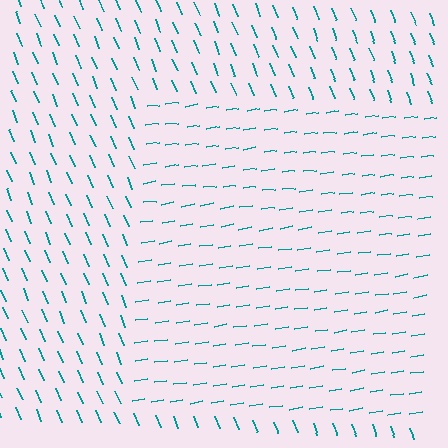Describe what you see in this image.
The image is filled with small teal line segments. A rectangle region in the image has lines oriented differently from the surrounding lines, creating a visible texture boundary.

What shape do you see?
I see a rectangle.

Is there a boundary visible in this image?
Yes, there is a texture boundary formed by a change in line orientation.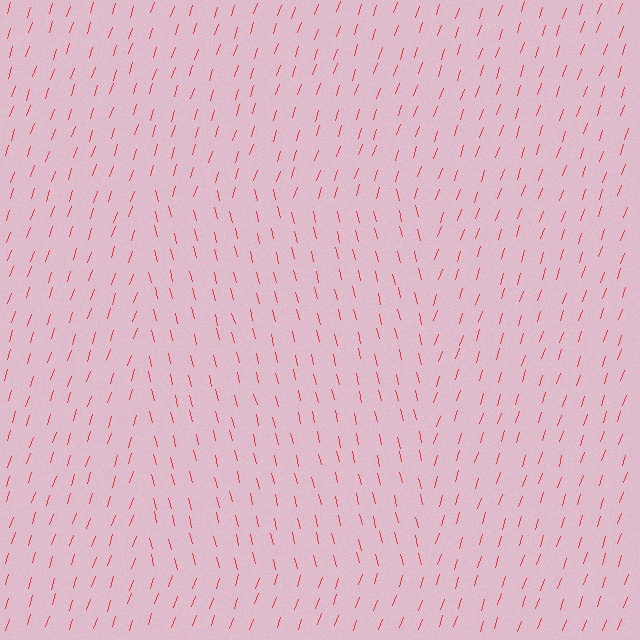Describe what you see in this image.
The image is filled with small red line segments. A rectangle region in the image has lines oriented differently from the surrounding lines, creating a visible texture boundary.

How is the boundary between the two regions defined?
The boundary is defined purely by a change in line orientation (approximately 33 degrees difference). All lines are the same color and thickness.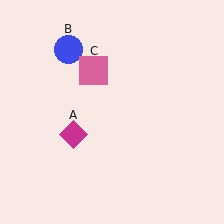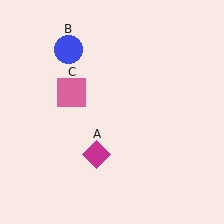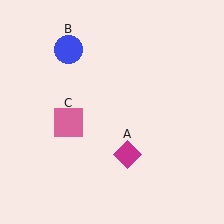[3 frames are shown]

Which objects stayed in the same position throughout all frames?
Blue circle (object B) remained stationary.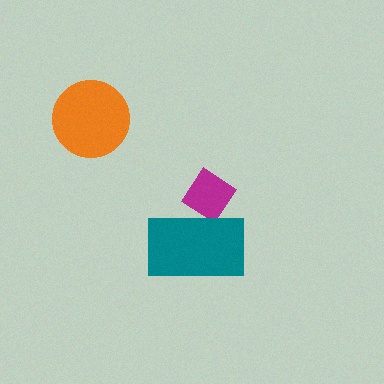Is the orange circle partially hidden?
No, no other shape covers it.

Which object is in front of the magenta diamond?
The teal rectangle is in front of the magenta diamond.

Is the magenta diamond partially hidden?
Yes, it is partially covered by another shape.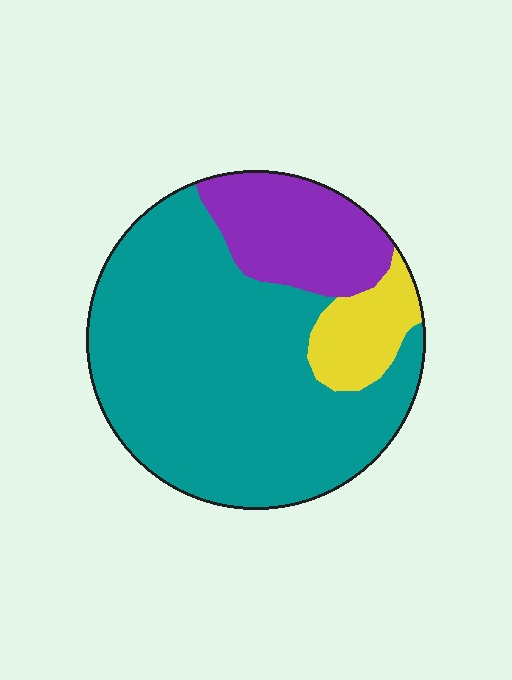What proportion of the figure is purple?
Purple covers around 20% of the figure.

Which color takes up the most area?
Teal, at roughly 70%.